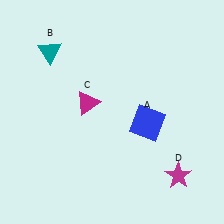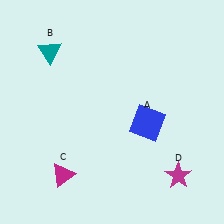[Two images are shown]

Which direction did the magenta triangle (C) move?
The magenta triangle (C) moved down.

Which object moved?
The magenta triangle (C) moved down.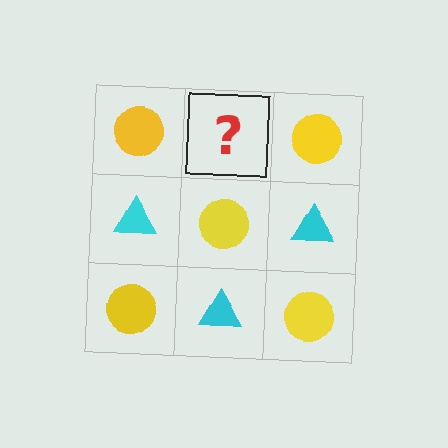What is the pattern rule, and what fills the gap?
The rule is that it alternates yellow circle and cyan triangle in a checkerboard pattern. The gap should be filled with a cyan triangle.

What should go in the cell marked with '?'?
The missing cell should contain a cyan triangle.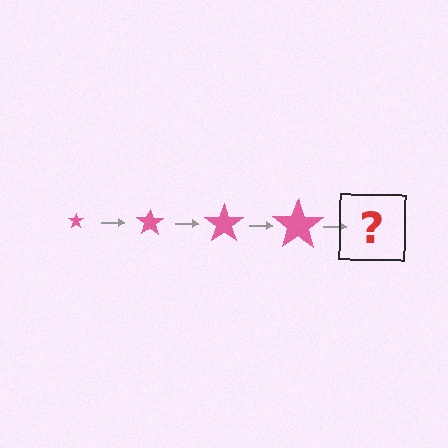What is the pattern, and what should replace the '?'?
The pattern is that the star gets progressively larger each step. The '?' should be a pink star, larger than the previous one.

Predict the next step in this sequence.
The next step is a pink star, larger than the previous one.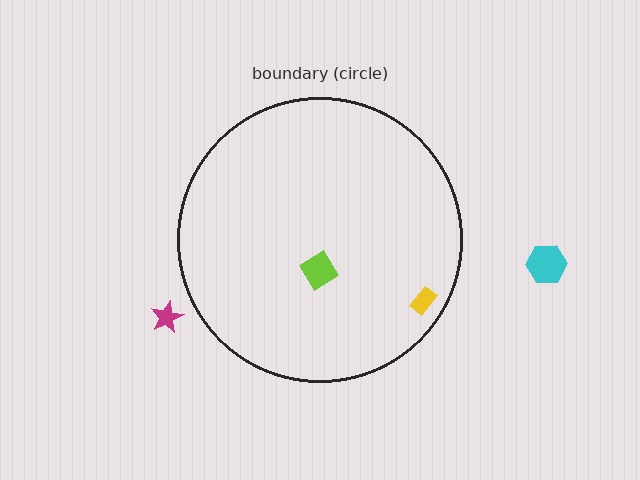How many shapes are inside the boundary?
2 inside, 2 outside.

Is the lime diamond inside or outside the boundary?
Inside.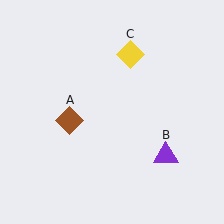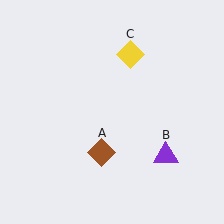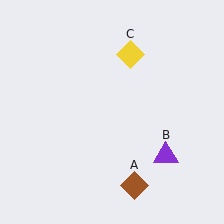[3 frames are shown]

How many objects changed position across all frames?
1 object changed position: brown diamond (object A).